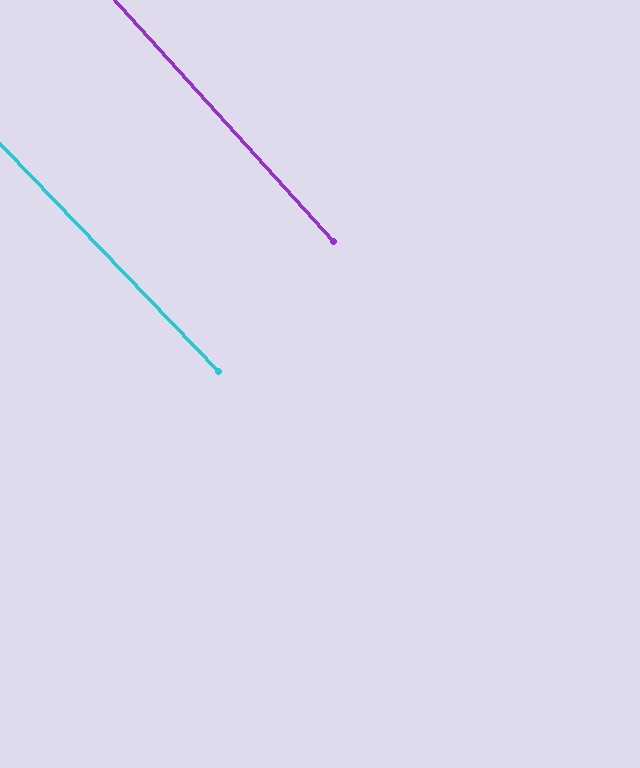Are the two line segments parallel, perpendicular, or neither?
Parallel — their directions differ by only 1.8°.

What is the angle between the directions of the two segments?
Approximately 2 degrees.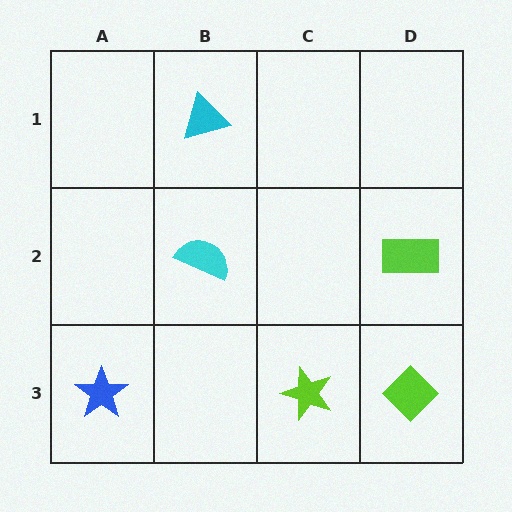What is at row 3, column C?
A lime star.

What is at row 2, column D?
A lime rectangle.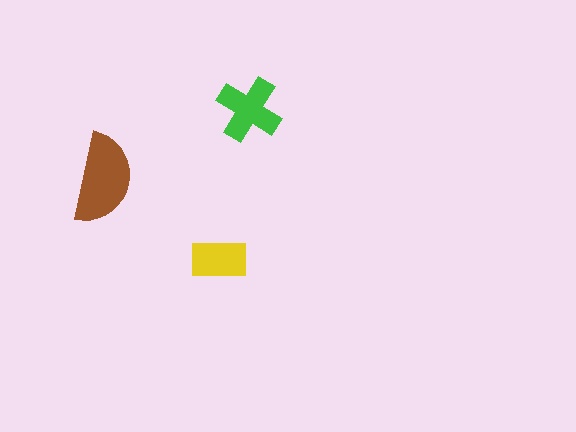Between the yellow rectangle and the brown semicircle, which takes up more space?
The brown semicircle.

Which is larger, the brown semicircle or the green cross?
The brown semicircle.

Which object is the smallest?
The yellow rectangle.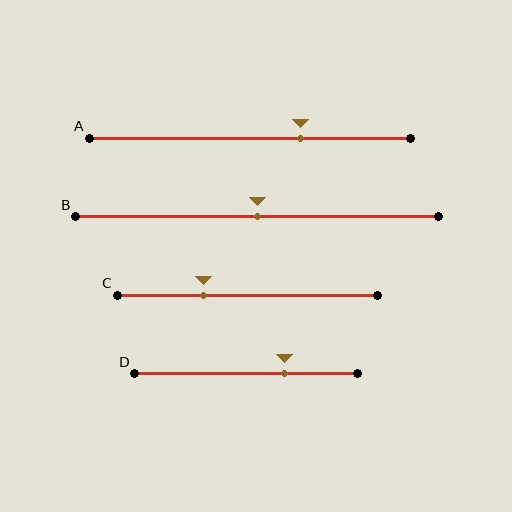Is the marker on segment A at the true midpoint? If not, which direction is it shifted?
No, the marker on segment A is shifted to the right by about 16% of the segment length.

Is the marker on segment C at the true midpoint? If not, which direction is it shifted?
No, the marker on segment C is shifted to the left by about 17% of the segment length.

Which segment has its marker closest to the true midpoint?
Segment B has its marker closest to the true midpoint.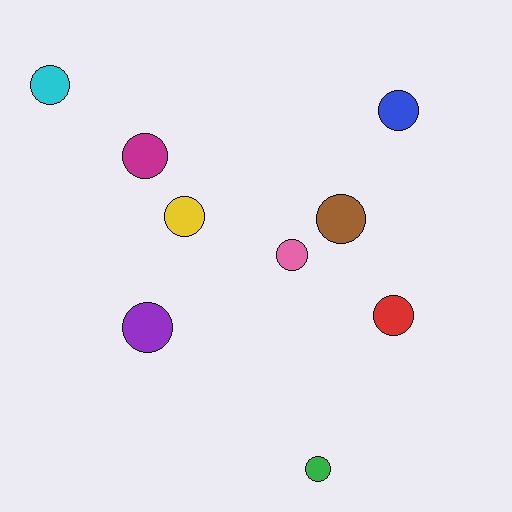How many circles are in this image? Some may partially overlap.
There are 9 circles.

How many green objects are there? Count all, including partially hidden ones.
There is 1 green object.